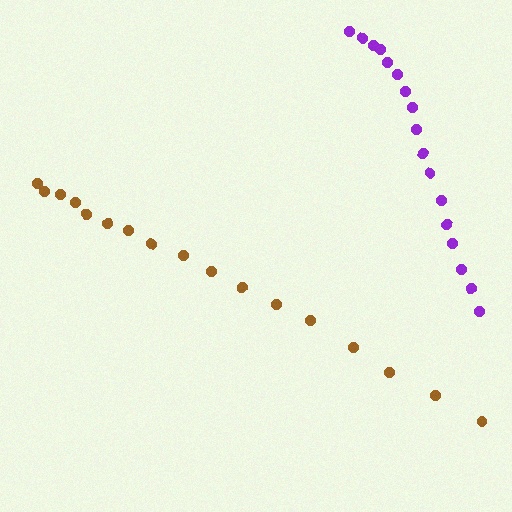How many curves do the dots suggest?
There are 2 distinct paths.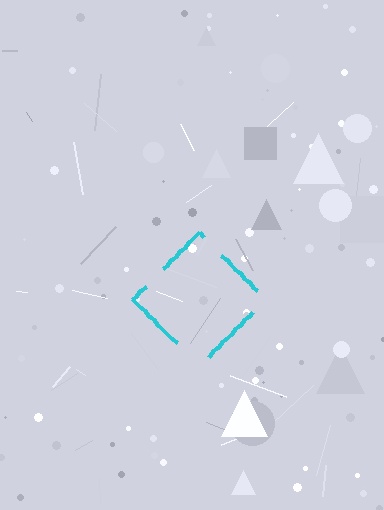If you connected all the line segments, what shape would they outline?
They would outline a diamond.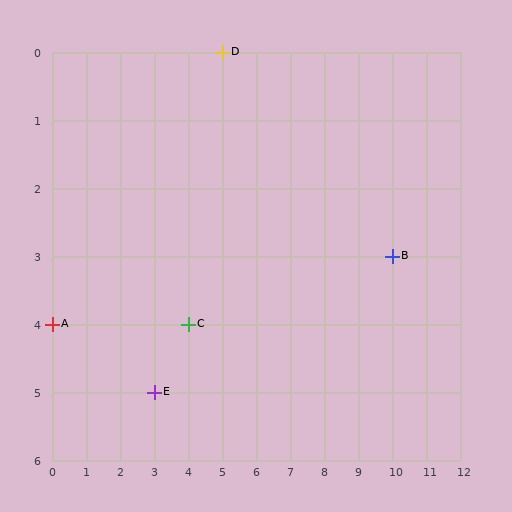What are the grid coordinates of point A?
Point A is at grid coordinates (0, 4).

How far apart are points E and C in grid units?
Points E and C are 1 column and 1 row apart (about 1.4 grid units diagonally).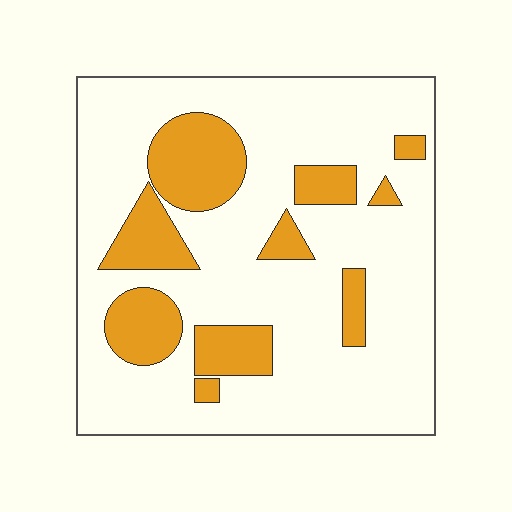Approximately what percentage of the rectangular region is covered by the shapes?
Approximately 25%.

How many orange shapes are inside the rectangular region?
10.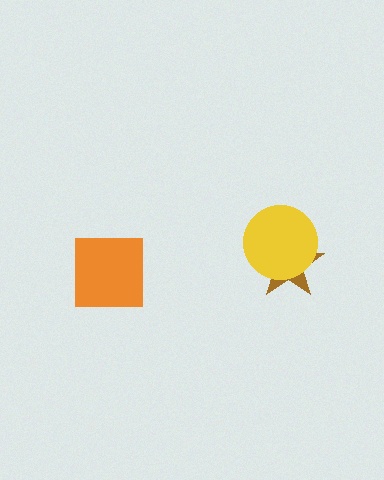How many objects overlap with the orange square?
0 objects overlap with the orange square.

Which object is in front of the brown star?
The yellow circle is in front of the brown star.